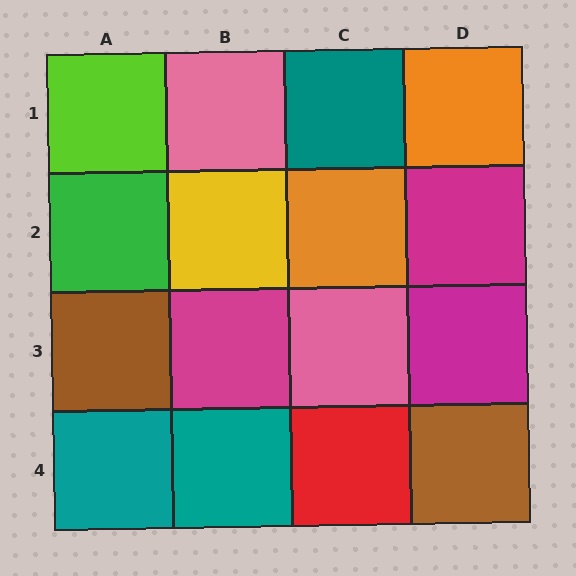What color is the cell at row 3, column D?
Magenta.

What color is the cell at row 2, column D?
Magenta.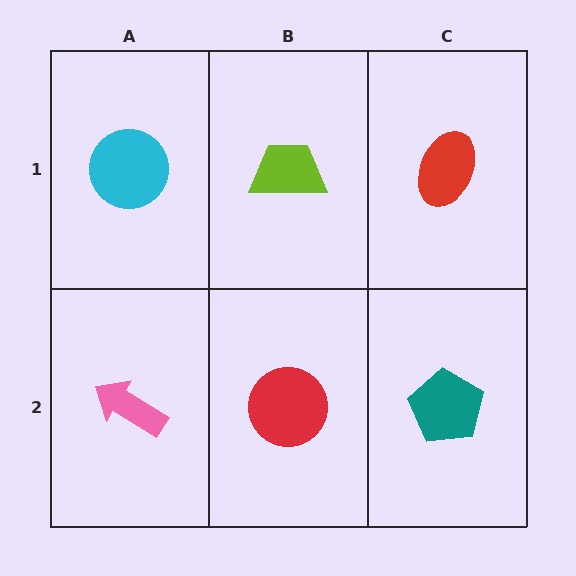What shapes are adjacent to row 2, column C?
A red ellipse (row 1, column C), a red circle (row 2, column B).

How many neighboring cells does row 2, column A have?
2.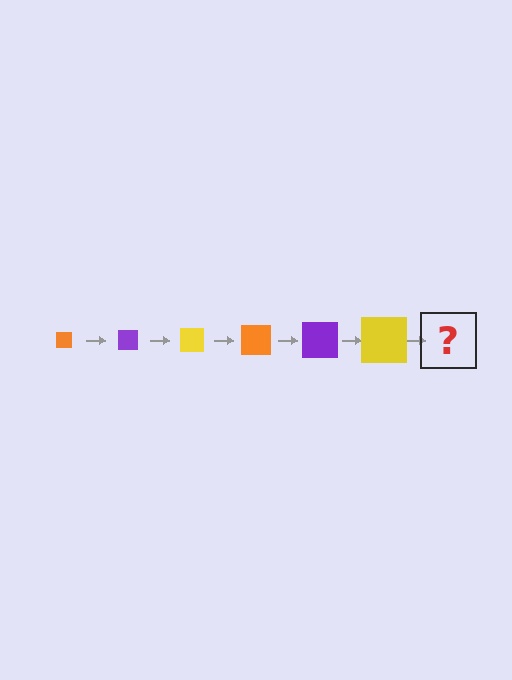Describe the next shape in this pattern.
It should be an orange square, larger than the previous one.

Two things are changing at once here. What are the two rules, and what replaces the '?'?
The two rules are that the square grows larger each step and the color cycles through orange, purple, and yellow. The '?' should be an orange square, larger than the previous one.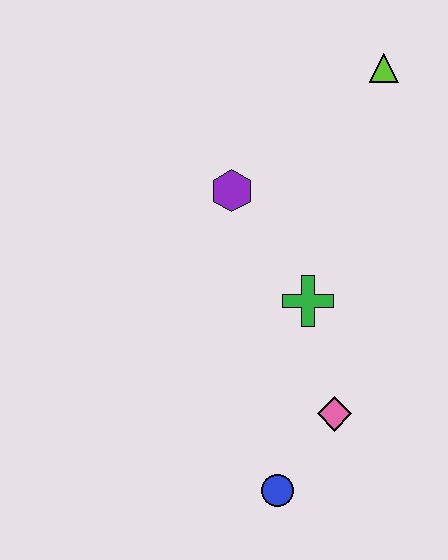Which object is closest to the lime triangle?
The purple hexagon is closest to the lime triangle.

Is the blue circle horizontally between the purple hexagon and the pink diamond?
Yes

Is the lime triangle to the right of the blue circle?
Yes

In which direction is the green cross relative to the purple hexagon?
The green cross is below the purple hexagon.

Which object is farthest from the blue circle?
The lime triangle is farthest from the blue circle.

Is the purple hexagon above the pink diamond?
Yes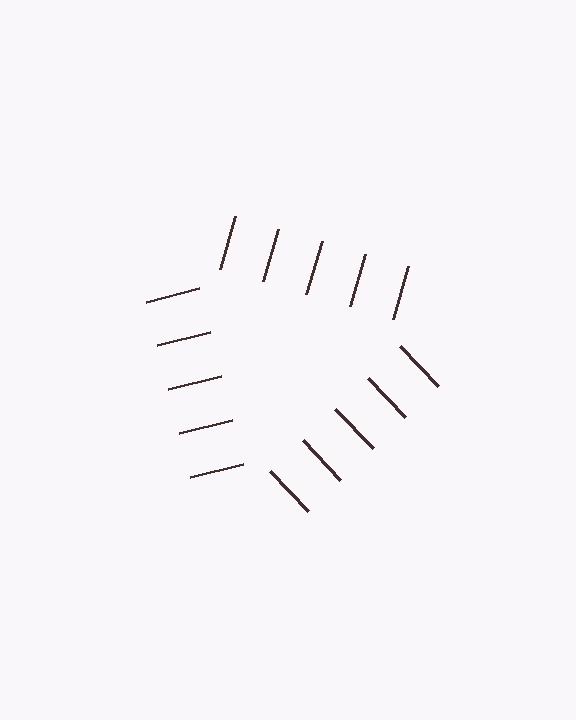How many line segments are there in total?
15 — 5 along each of the 3 edges.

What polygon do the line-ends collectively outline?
An illusory triangle — the line segments terminate on its edges but no continuous stroke is drawn.